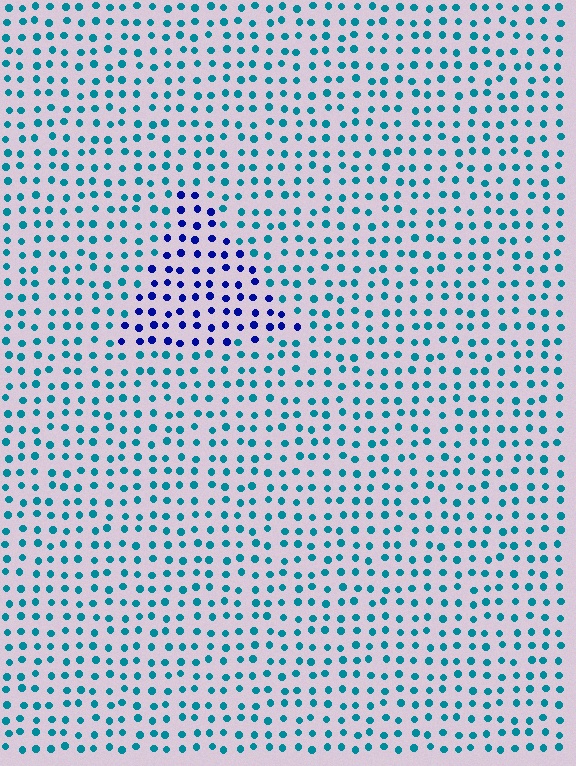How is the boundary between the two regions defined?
The boundary is defined purely by a slight shift in hue (about 51 degrees). Spacing, size, and orientation are identical on both sides.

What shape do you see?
I see a triangle.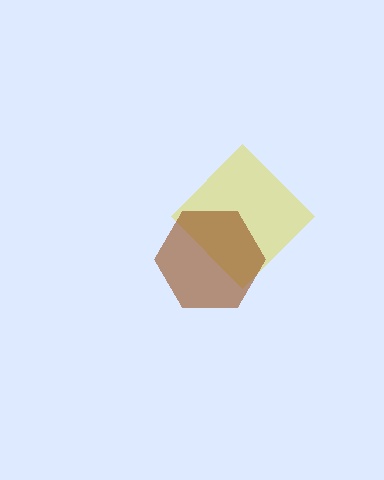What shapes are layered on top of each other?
The layered shapes are: a yellow diamond, a brown hexagon.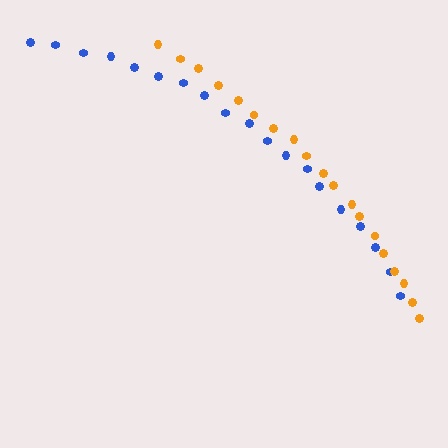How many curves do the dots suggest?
There are 2 distinct paths.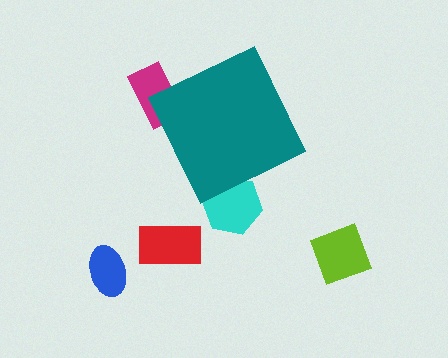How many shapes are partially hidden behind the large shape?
2 shapes are partially hidden.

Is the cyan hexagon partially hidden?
Yes, the cyan hexagon is partially hidden behind the teal diamond.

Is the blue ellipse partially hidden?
No, the blue ellipse is fully visible.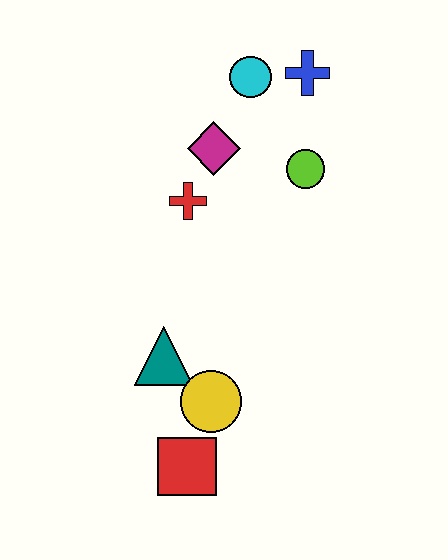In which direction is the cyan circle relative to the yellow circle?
The cyan circle is above the yellow circle.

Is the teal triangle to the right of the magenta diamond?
No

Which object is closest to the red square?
The yellow circle is closest to the red square.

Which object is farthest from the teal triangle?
The blue cross is farthest from the teal triangle.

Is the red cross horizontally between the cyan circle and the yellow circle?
No